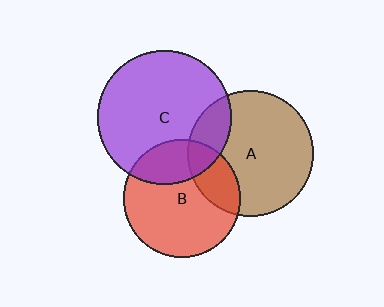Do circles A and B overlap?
Yes.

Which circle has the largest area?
Circle C (purple).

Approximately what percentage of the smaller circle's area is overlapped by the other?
Approximately 25%.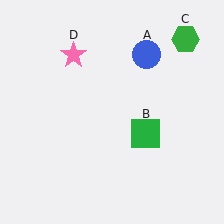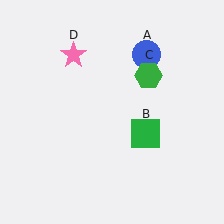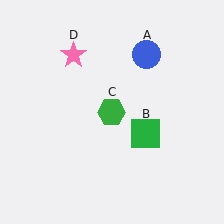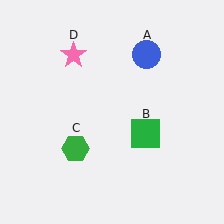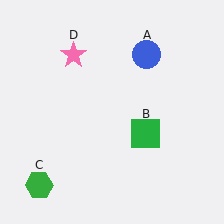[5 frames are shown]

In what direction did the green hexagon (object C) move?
The green hexagon (object C) moved down and to the left.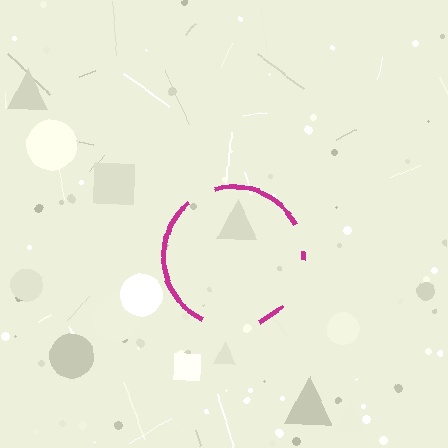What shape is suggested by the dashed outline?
The dashed outline suggests a circle.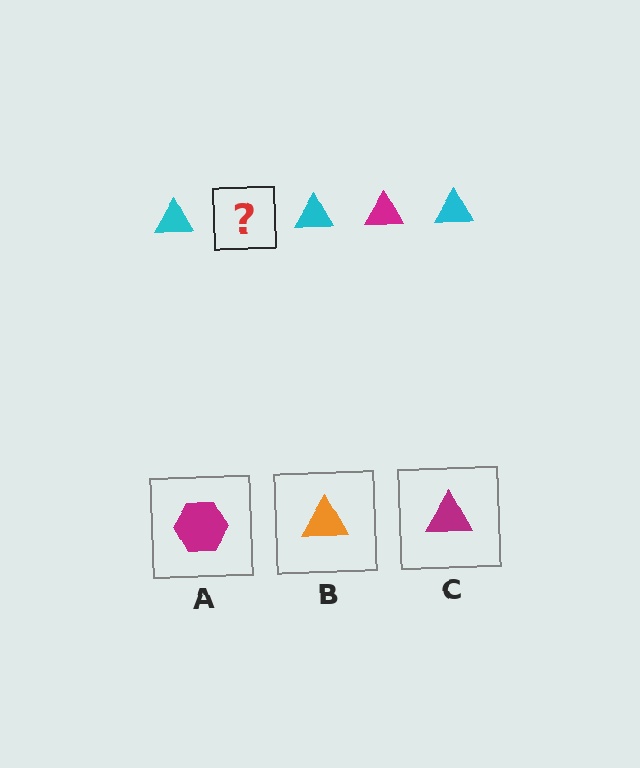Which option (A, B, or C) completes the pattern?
C.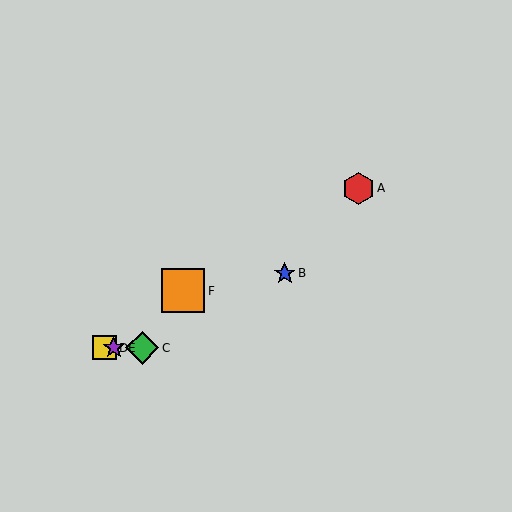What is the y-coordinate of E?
Object E is at y≈348.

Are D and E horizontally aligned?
Yes, both are at y≈348.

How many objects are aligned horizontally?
3 objects (C, D, E) are aligned horizontally.